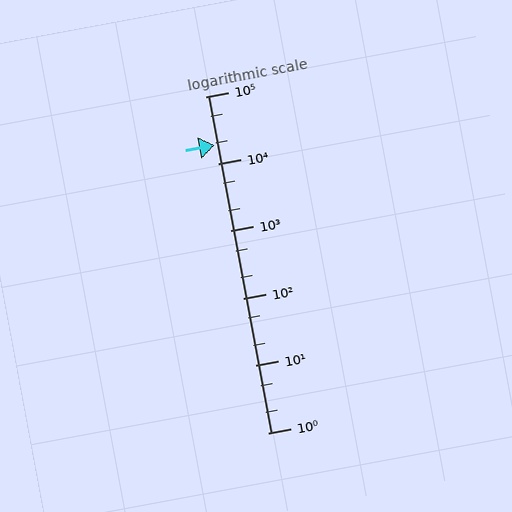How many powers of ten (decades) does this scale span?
The scale spans 5 decades, from 1 to 100000.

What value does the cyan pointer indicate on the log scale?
The pointer indicates approximately 19000.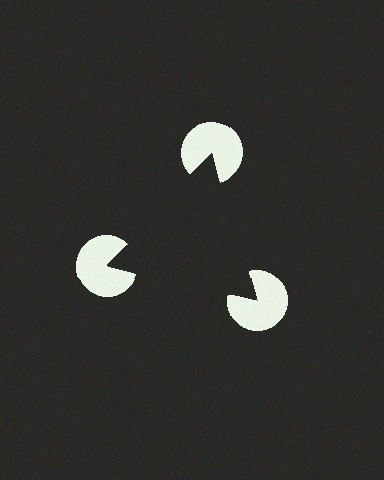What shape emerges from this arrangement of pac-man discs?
An illusory triangle — its edges are inferred from the aligned wedge cuts in the pac-man discs, not physically drawn.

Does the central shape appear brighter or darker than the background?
It typically appears slightly darker than the background, even though no actual brightness change is drawn.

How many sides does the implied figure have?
3 sides.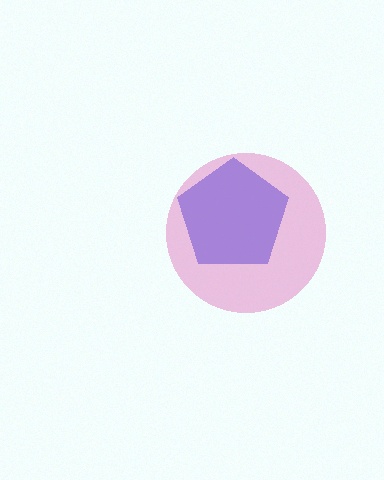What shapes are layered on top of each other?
The layered shapes are: a blue pentagon, a pink circle.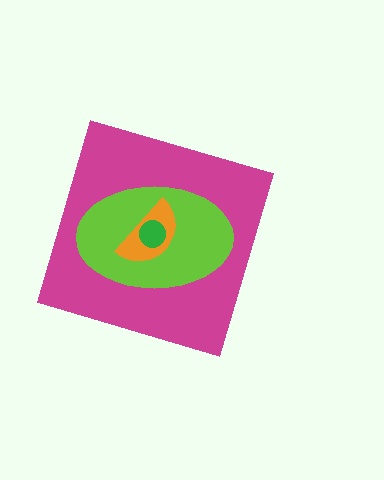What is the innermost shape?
The green circle.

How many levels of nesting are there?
4.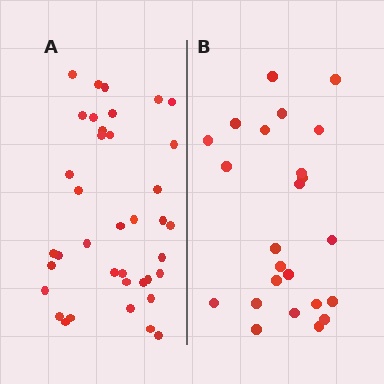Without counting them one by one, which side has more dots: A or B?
Region A (the left region) has more dots.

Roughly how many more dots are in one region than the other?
Region A has approximately 15 more dots than region B.